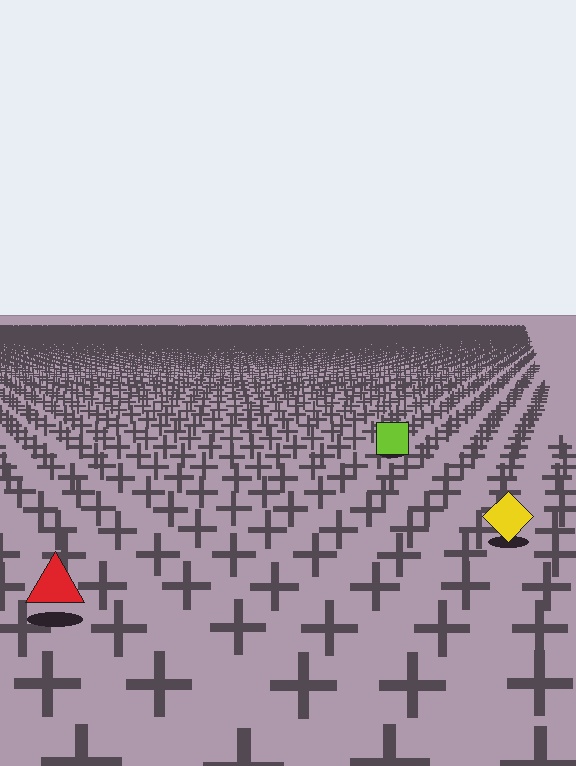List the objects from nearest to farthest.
From nearest to farthest: the red triangle, the yellow diamond, the lime square.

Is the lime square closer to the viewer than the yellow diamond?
No. The yellow diamond is closer — you can tell from the texture gradient: the ground texture is coarser near it.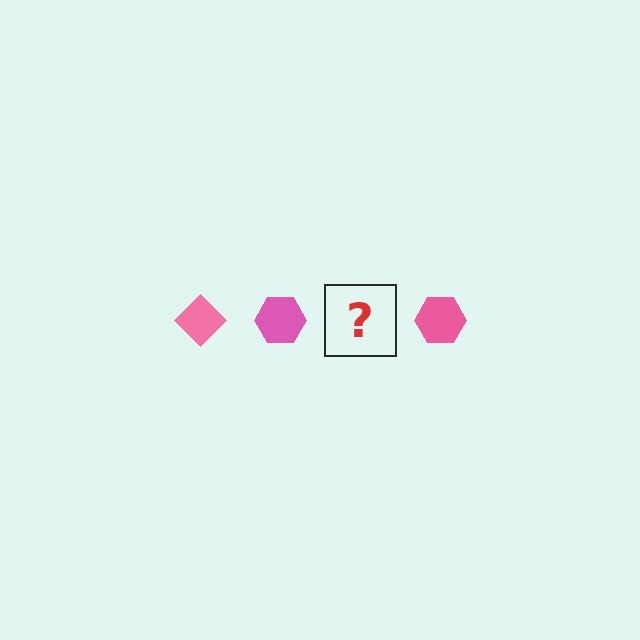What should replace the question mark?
The question mark should be replaced with a pink diamond.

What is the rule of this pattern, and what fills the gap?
The rule is that the pattern cycles through diamond, hexagon shapes in pink. The gap should be filled with a pink diamond.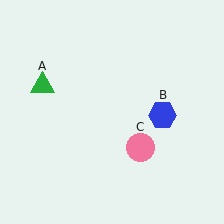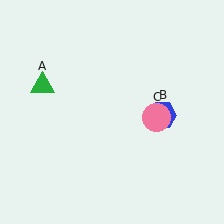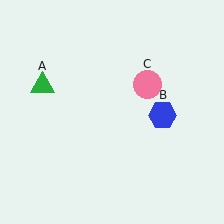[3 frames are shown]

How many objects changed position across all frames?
1 object changed position: pink circle (object C).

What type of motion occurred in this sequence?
The pink circle (object C) rotated counterclockwise around the center of the scene.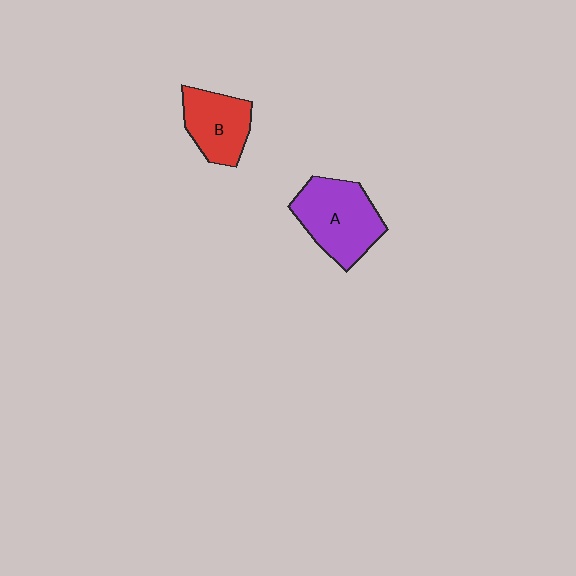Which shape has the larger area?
Shape A (purple).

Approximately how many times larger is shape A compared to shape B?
Approximately 1.4 times.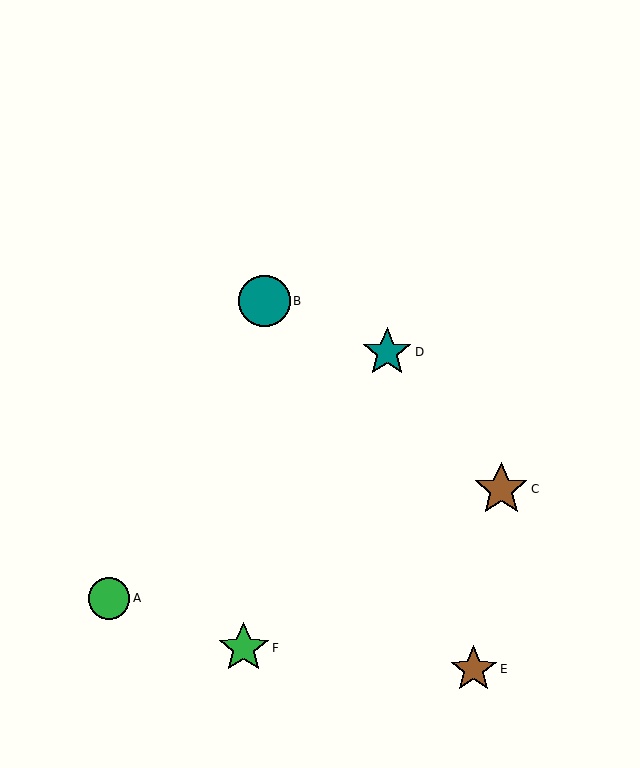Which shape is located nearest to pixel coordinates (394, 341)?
The teal star (labeled D) at (387, 352) is nearest to that location.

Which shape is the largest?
The brown star (labeled C) is the largest.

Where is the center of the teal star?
The center of the teal star is at (387, 352).